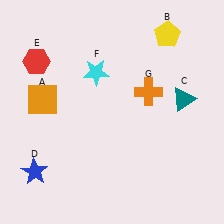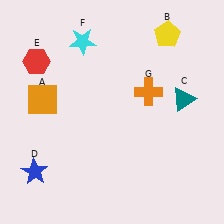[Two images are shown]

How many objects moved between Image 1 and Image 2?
1 object moved between the two images.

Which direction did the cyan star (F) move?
The cyan star (F) moved up.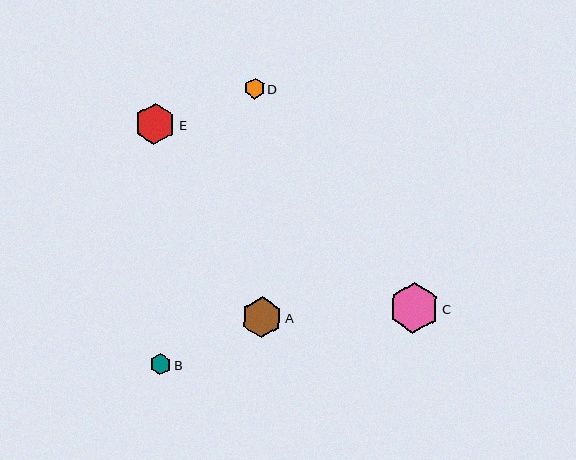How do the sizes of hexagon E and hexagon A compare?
Hexagon E and hexagon A are approximately the same size.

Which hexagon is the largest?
Hexagon C is the largest with a size of approximately 51 pixels.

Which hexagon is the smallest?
Hexagon B is the smallest with a size of approximately 20 pixels.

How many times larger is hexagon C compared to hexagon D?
Hexagon C is approximately 2.5 times the size of hexagon D.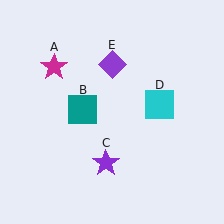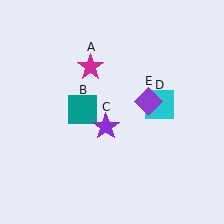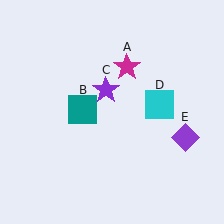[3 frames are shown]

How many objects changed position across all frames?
3 objects changed position: magenta star (object A), purple star (object C), purple diamond (object E).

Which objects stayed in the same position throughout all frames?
Teal square (object B) and cyan square (object D) remained stationary.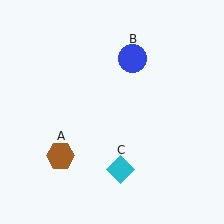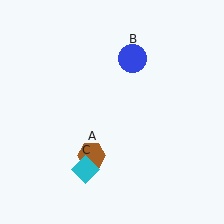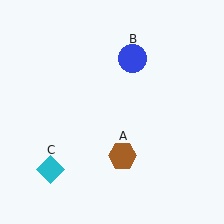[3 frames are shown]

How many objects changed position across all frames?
2 objects changed position: brown hexagon (object A), cyan diamond (object C).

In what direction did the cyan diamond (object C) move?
The cyan diamond (object C) moved left.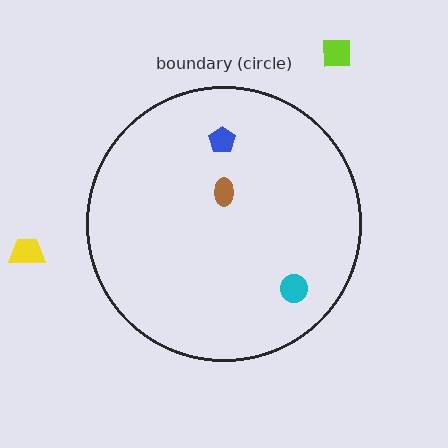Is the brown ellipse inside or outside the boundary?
Inside.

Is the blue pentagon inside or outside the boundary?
Inside.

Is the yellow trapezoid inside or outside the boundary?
Outside.